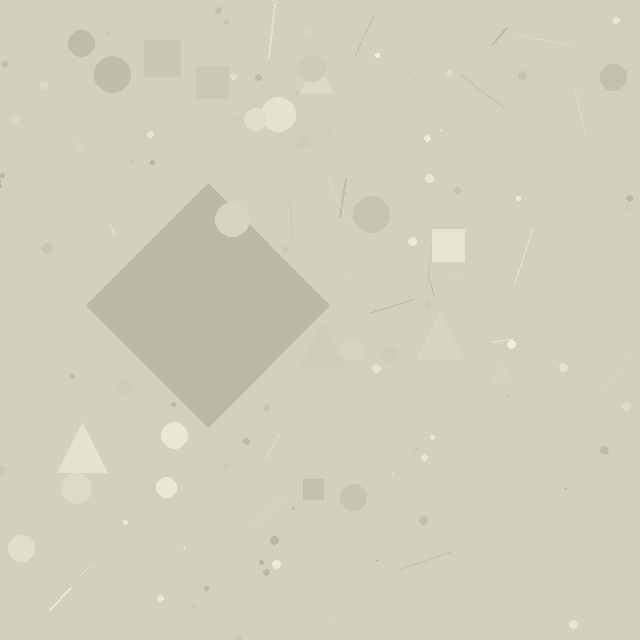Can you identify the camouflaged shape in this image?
The camouflaged shape is a diamond.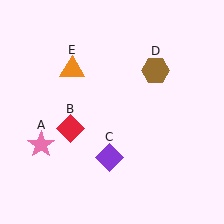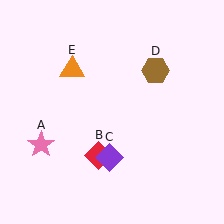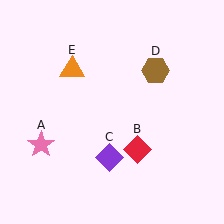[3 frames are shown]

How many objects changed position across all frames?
1 object changed position: red diamond (object B).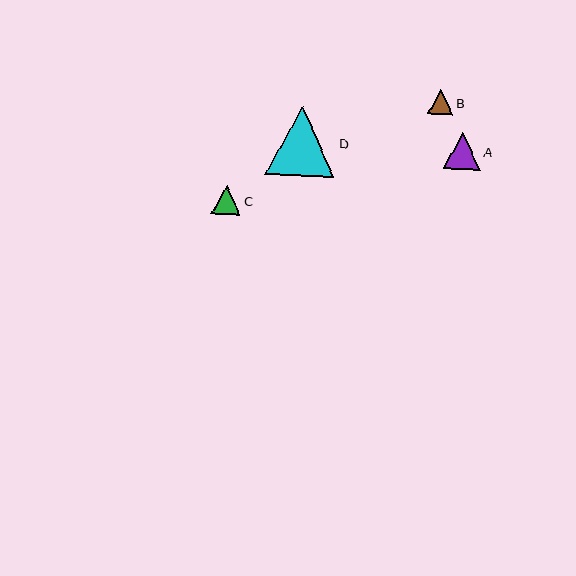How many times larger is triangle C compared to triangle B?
Triangle C is approximately 1.2 times the size of triangle B.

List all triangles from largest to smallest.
From largest to smallest: D, A, C, B.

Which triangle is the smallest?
Triangle B is the smallest with a size of approximately 24 pixels.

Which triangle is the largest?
Triangle D is the largest with a size of approximately 70 pixels.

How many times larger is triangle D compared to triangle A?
Triangle D is approximately 1.9 times the size of triangle A.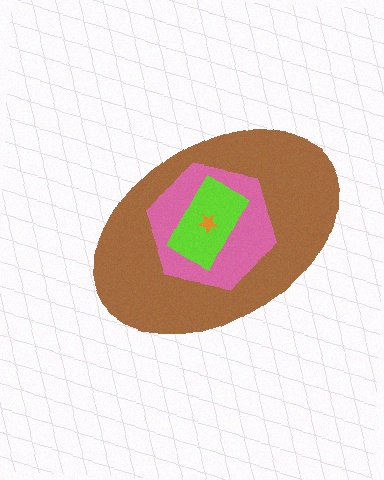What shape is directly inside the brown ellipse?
The pink hexagon.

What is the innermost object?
The orange star.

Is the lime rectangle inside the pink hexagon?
Yes.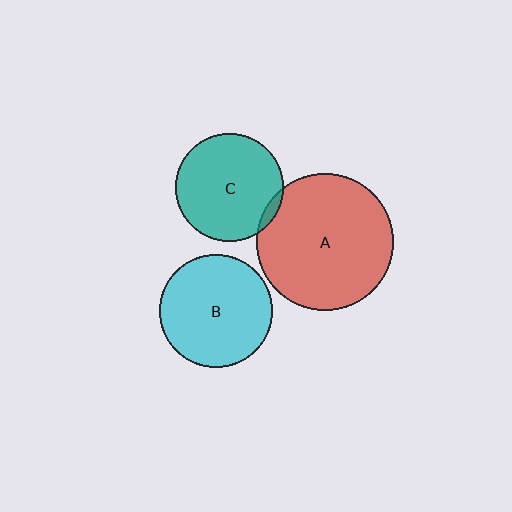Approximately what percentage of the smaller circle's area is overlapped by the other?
Approximately 5%.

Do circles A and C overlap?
Yes.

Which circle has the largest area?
Circle A (red).